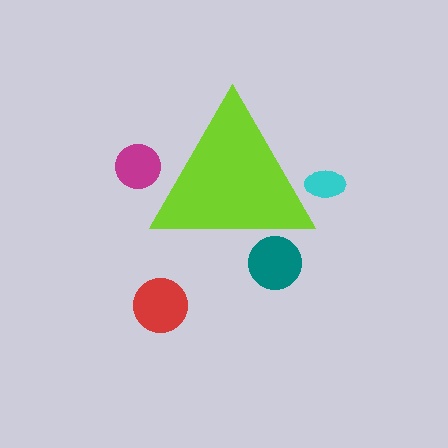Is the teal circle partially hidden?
Yes, the teal circle is partially hidden behind the lime triangle.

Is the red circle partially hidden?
No, the red circle is fully visible.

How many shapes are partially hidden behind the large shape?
3 shapes are partially hidden.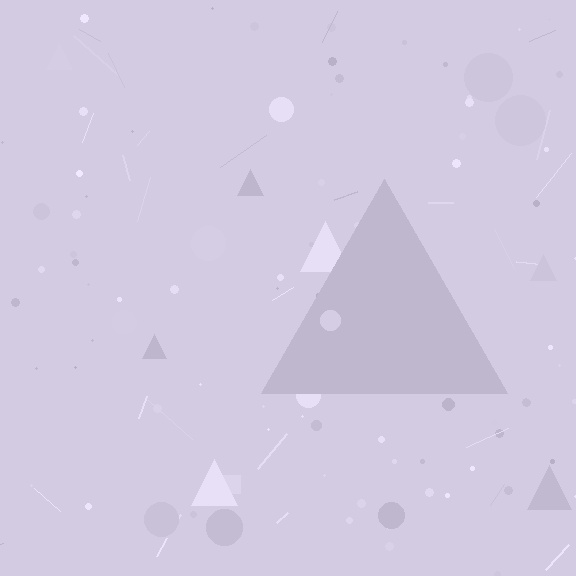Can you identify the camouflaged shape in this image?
The camouflaged shape is a triangle.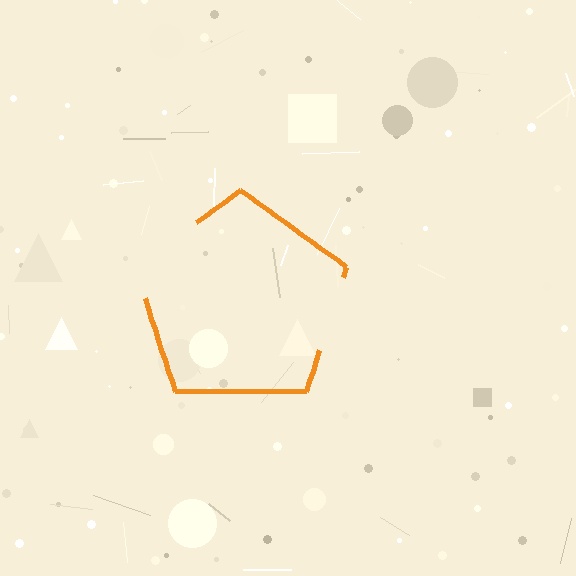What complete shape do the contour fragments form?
The contour fragments form a pentagon.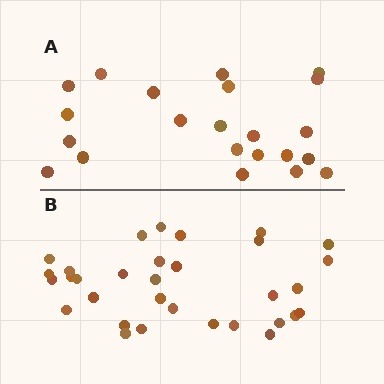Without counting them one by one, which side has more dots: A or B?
Region B (the bottom region) has more dots.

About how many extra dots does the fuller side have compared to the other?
Region B has roughly 10 or so more dots than region A.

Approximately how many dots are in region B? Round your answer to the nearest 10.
About 30 dots. (The exact count is 32, which rounds to 30.)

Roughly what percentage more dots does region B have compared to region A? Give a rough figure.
About 45% more.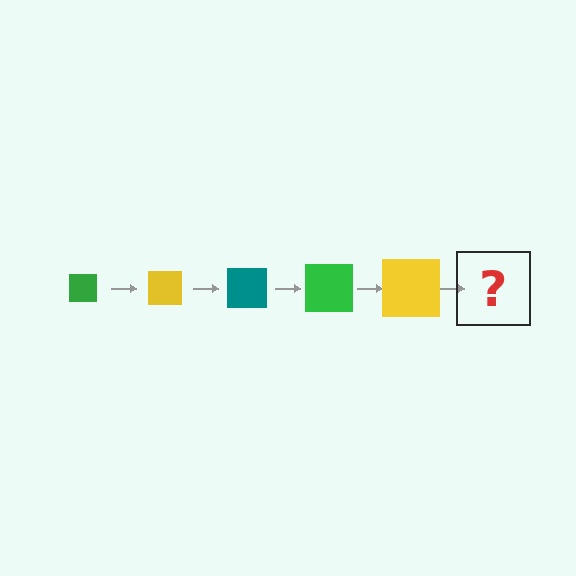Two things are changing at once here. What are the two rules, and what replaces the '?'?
The two rules are that the square grows larger each step and the color cycles through green, yellow, and teal. The '?' should be a teal square, larger than the previous one.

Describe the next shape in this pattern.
It should be a teal square, larger than the previous one.